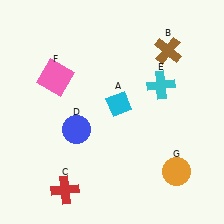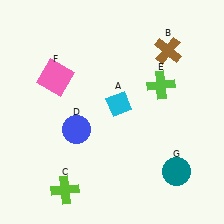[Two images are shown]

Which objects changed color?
C changed from red to lime. E changed from cyan to lime. G changed from orange to teal.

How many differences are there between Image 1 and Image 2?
There are 3 differences between the two images.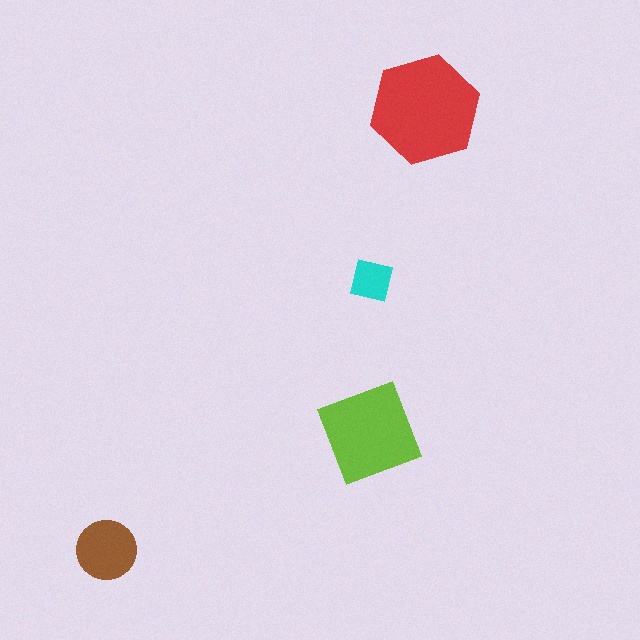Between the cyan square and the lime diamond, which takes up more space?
The lime diamond.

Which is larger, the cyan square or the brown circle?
The brown circle.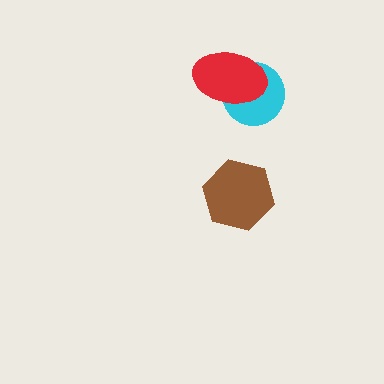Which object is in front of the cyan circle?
The red ellipse is in front of the cyan circle.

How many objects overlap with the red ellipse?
1 object overlaps with the red ellipse.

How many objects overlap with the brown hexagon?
0 objects overlap with the brown hexagon.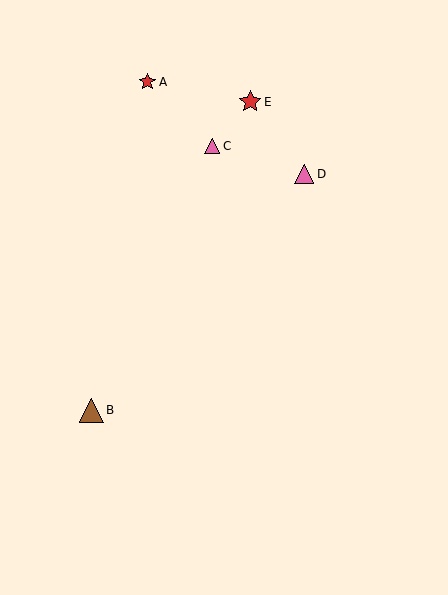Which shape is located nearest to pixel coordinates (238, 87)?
The red star (labeled E) at (250, 102) is nearest to that location.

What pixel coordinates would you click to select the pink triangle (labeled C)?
Click at (212, 146) to select the pink triangle C.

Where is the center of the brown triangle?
The center of the brown triangle is at (91, 410).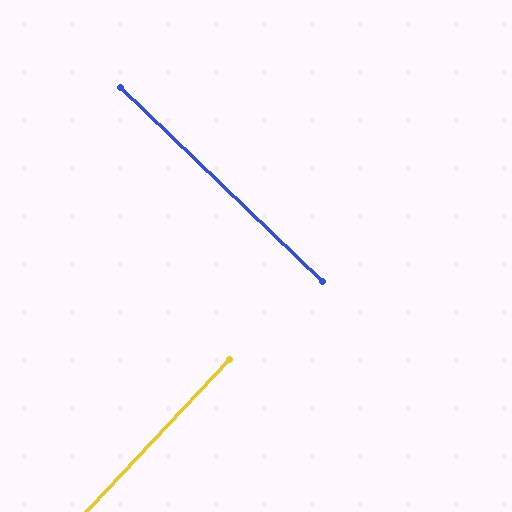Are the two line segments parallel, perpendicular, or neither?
Perpendicular — they meet at approximately 89°.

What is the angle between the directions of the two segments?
Approximately 89 degrees.